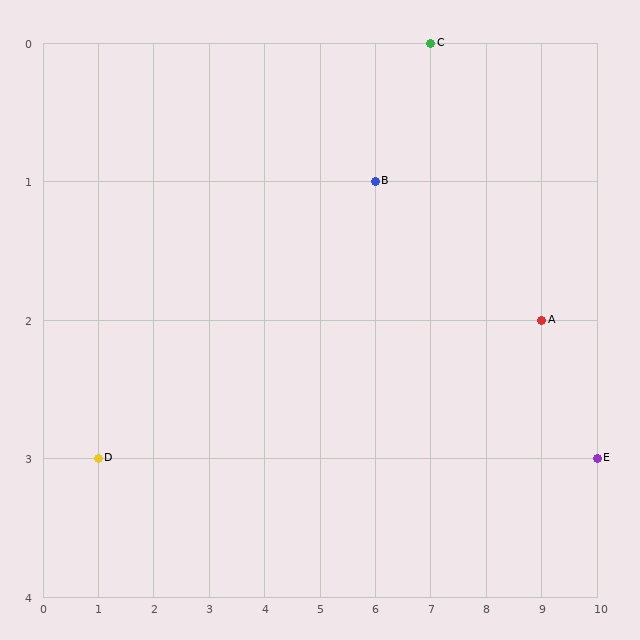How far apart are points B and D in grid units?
Points B and D are 5 columns and 2 rows apart (about 5.4 grid units diagonally).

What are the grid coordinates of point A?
Point A is at grid coordinates (9, 2).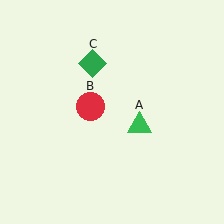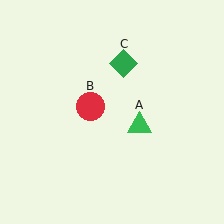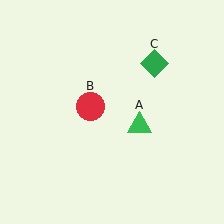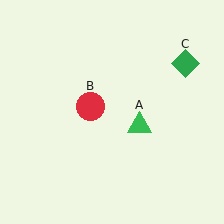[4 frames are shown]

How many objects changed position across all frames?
1 object changed position: green diamond (object C).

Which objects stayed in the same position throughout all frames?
Green triangle (object A) and red circle (object B) remained stationary.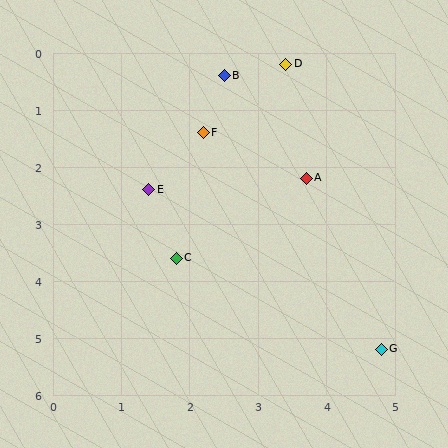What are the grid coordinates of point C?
Point C is at approximately (1.8, 3.6).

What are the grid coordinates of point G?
Point G is at approximately (4.8, 5.2).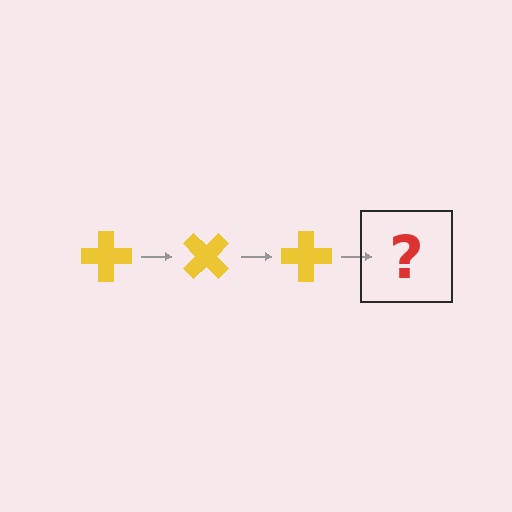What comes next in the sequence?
The next element should be a yellow cross rotated 135 degrees.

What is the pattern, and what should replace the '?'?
The pattern is that the cross rotates 45 degrees each step. The '?' should be a yellow cross rotated 135 degrees.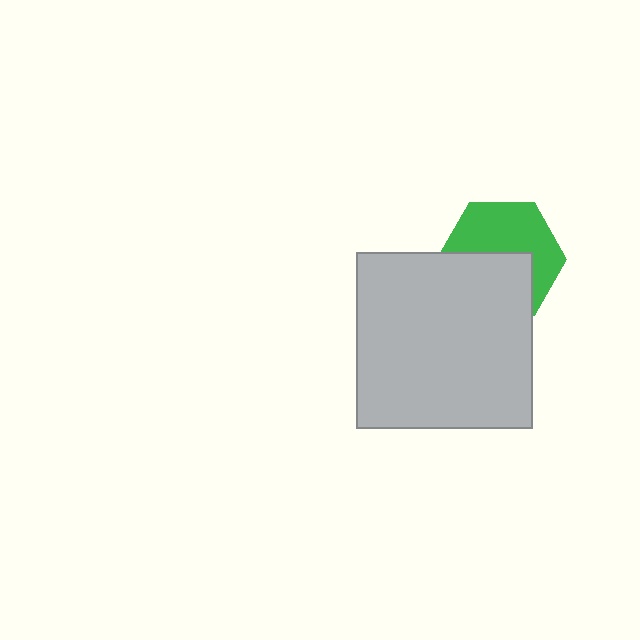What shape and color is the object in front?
The object in front is a light gray square.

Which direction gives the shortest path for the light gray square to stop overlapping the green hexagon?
Moving down gives the shortest separation.